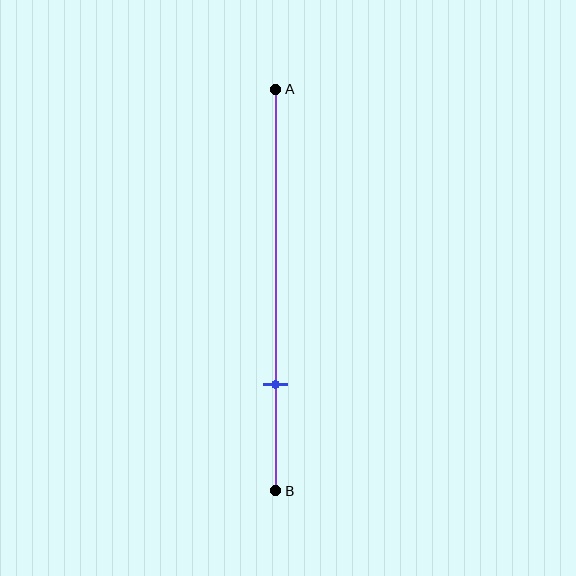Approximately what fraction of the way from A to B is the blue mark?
The blue mark is approximately 75% of the way from A to B.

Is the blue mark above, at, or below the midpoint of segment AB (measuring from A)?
The blue mark is below the midpoint of segment AB.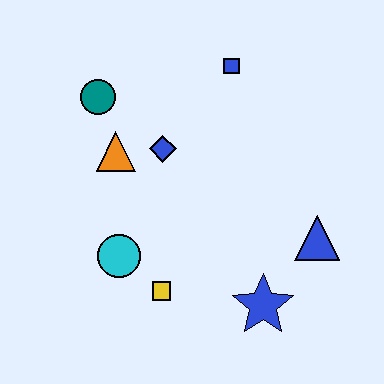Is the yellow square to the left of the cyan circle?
No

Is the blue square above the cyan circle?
Yes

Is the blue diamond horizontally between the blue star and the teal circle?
Yes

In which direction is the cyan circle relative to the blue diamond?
The cyan circle is below the blue diamond.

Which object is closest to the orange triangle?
The blue diamond is closest to the orange triangle.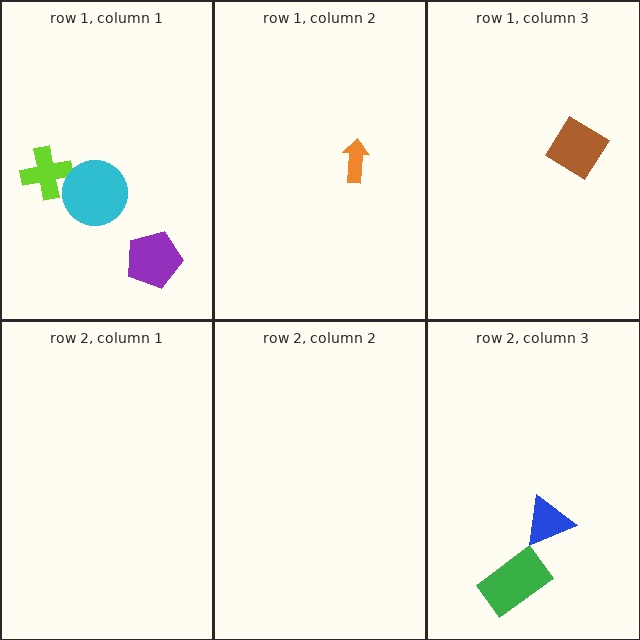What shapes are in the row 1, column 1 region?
The lime cross, the cyan circle, the purple pentagon.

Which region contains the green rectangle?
The row 2, column 3 region.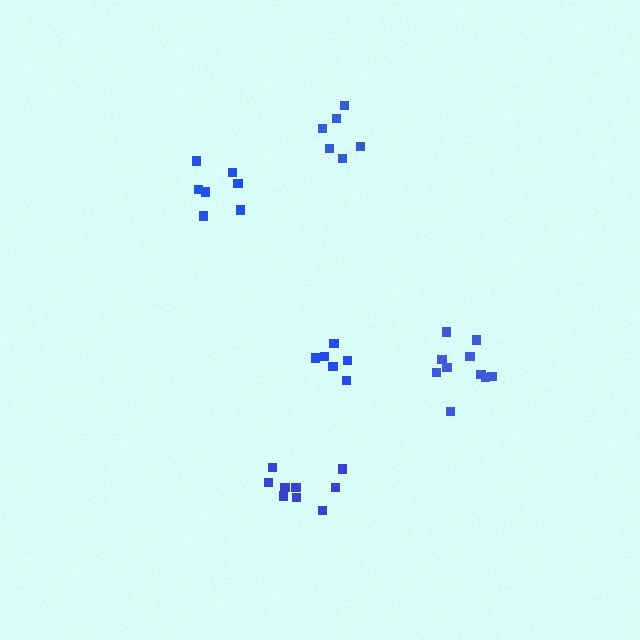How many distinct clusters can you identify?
There are 5 distinct clusters.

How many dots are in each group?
Group 1: 9 dots, Group 2: 6 dots, Group 3: 10 dots, Group 4: 7 dots, Group 5: 6 dots (38 total).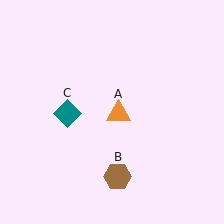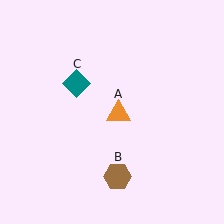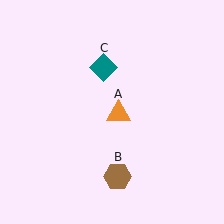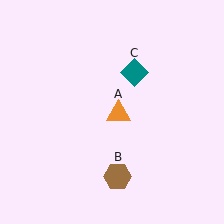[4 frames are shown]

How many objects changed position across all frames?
1 object changed position: teal diamond (object C).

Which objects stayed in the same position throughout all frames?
Orange triangle (object A) and brown hexagon (object B) remained stationary.